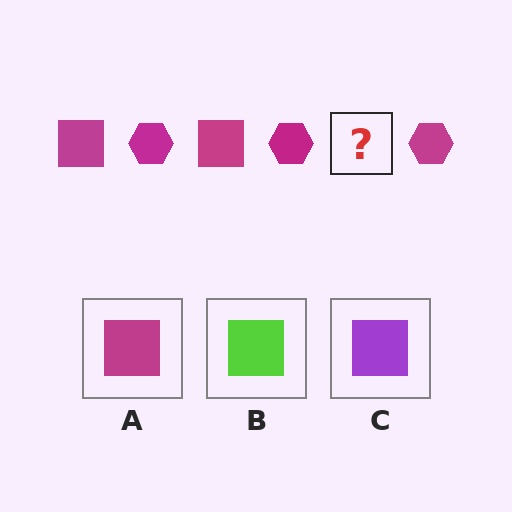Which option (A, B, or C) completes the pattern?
A.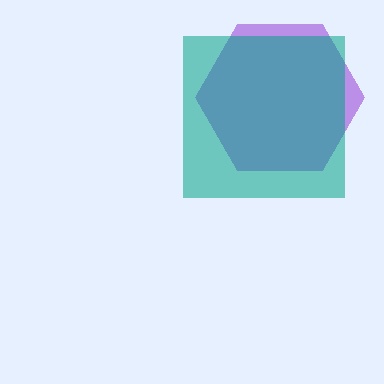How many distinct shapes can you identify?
There are 2 distinct shapes: a purple hexagon, a teal square.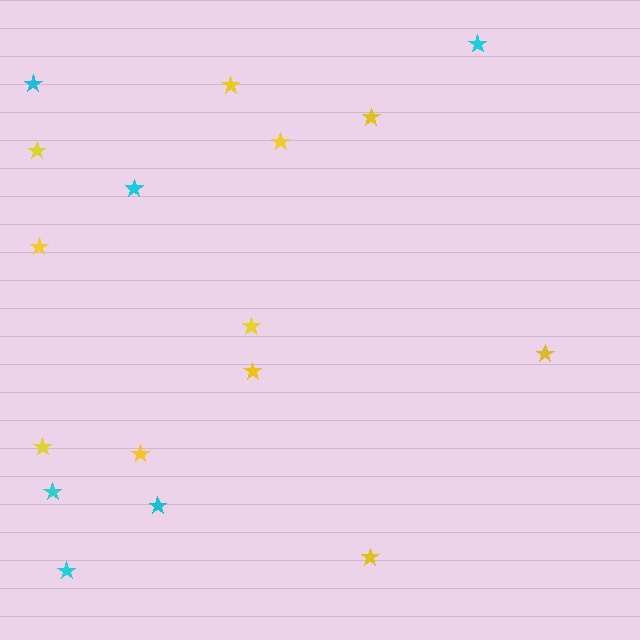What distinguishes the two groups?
There are 2 groups: one group of yellow stars (11) and one group of cyan stars (6).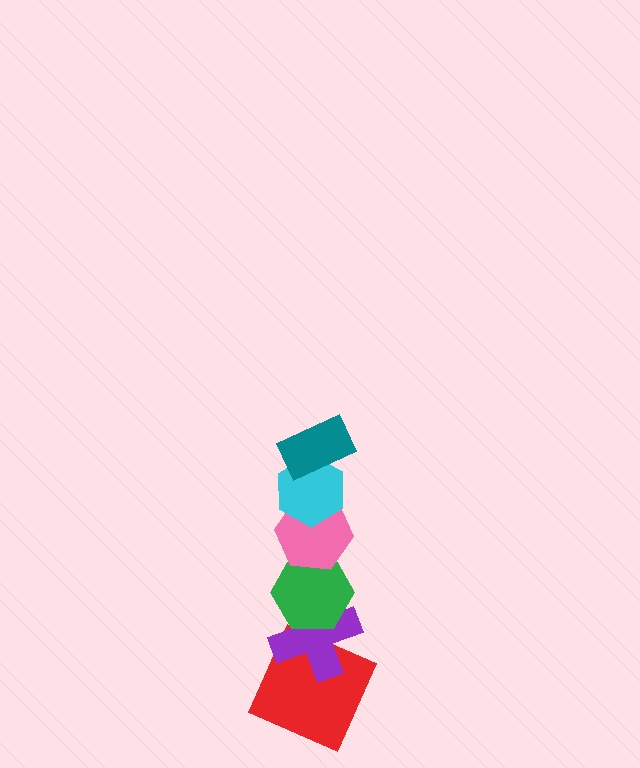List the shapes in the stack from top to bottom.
From top to bottom: the teal rectangle, the cyan hexagon, the pink hexagon, the green hexagon, the purple cross, the red square.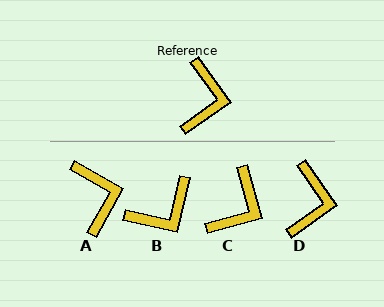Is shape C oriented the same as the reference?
No, it is off by about 20 degrees.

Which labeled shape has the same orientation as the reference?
D.